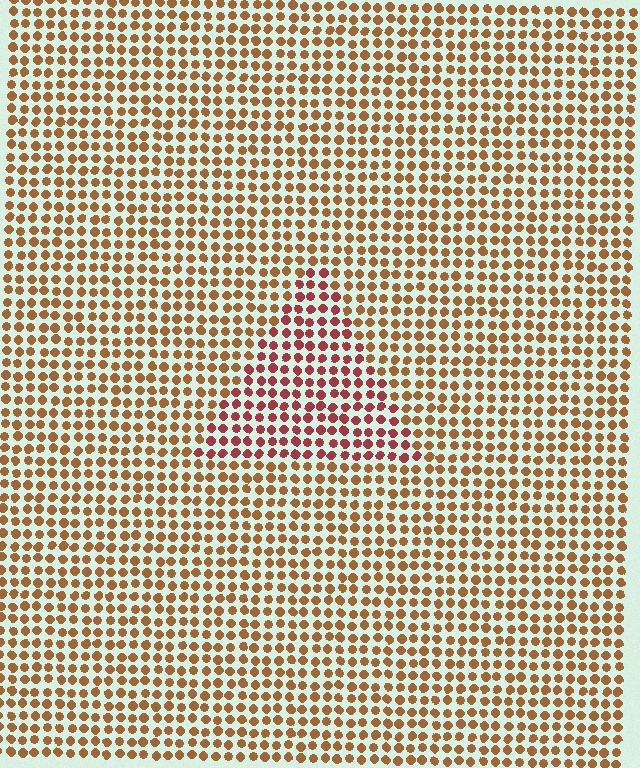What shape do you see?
I see a triangle.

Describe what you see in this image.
The image is filled with small brown elements in a uniform arrangement. A triangle-shaped region is visible where the elements are tinted to a slightly different hue, forming a subtle color boundary.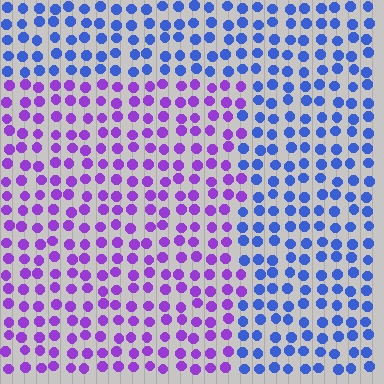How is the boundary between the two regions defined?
The boundary is defined purely by a slight shift in hue (about 51 degrees). Spacing, size, and orientation are identical on both sides.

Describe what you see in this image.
The image is filled with small blue elements in a uniform arrangement. A rectangle-shaped region is visible where the elements are tinted to a slightly different hue, forming a subtle color boundary.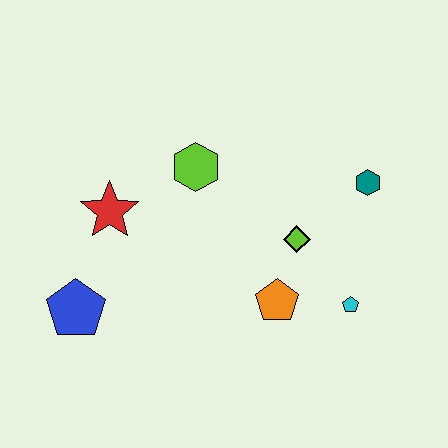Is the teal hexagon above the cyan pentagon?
Yes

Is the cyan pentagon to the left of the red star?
No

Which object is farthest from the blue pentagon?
The teal hexagon is farthest from the blue pentagon.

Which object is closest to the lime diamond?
The orange pentagon is closest to the lime diamond.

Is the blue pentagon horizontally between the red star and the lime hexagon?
No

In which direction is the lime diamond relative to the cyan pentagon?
The lime diamond is above the cyan pentagon.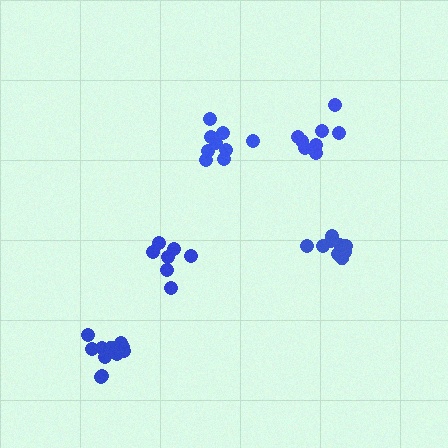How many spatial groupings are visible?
There are 5 spatial groupings.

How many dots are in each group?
Group 1: 11 dots, Group 2: 9 dots, Group 3: 13 dots, Group 4: 8 dots, Group 5: 7 dots (48 total).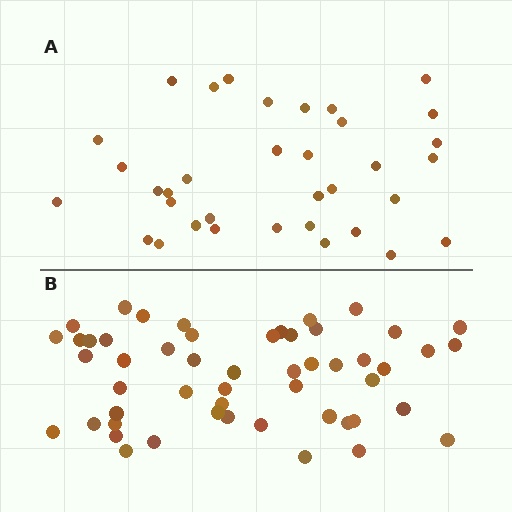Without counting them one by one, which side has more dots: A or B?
Region B (the bottom region) has more dots.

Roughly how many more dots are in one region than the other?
Region B has approximately 15 more dots than region A.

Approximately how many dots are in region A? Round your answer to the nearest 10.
About 40 dots. (The exact count is 35, which rounds to 40.)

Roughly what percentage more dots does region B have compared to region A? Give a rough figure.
About 50% more.